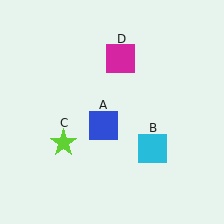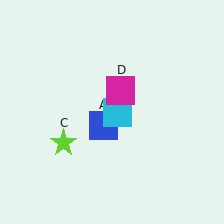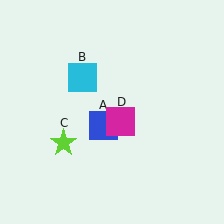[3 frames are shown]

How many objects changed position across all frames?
2 objects changed position: cyan square (object B), magenta square (object D).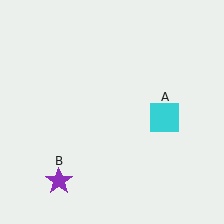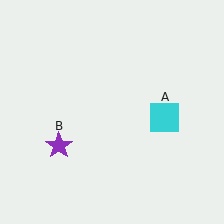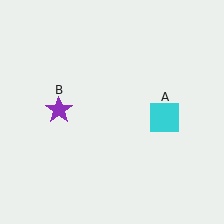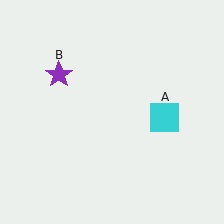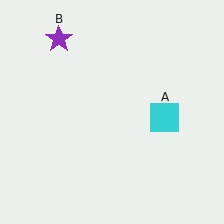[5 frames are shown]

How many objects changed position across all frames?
1 object changed position: purple star (object B).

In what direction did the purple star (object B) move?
The purple star (object B) moved up.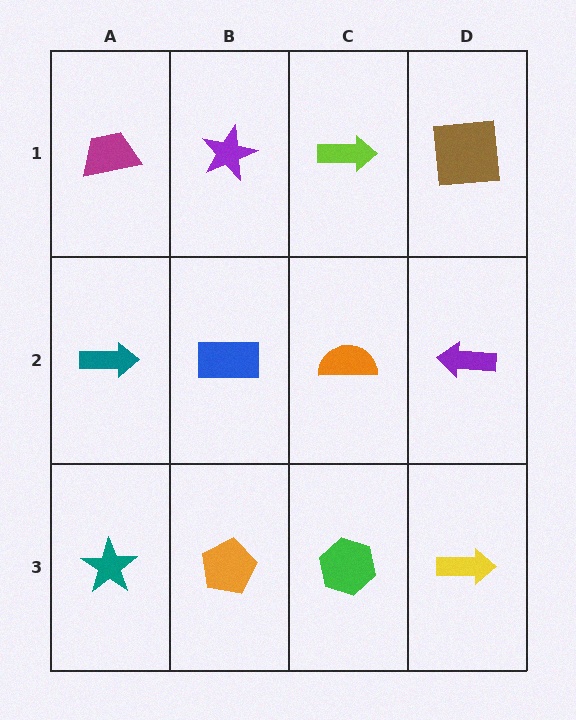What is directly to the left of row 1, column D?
A lime arrow.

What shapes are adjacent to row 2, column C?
A lime arrow (row 1, column C), a green hexagon (row 3, column C), a blue rectangle (row 2, column B), a purple arrow (row 2, column D).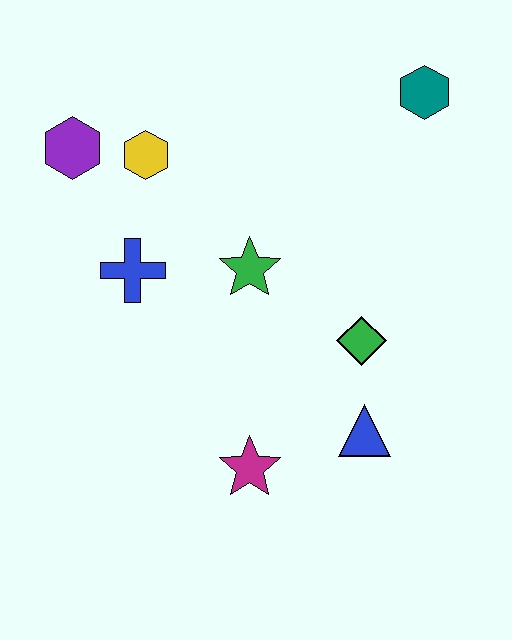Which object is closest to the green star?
The blue cross is closest to the green star.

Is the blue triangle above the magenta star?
Yes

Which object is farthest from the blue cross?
The teal hexagon is farthest from the blue cross.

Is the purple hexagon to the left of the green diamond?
Yes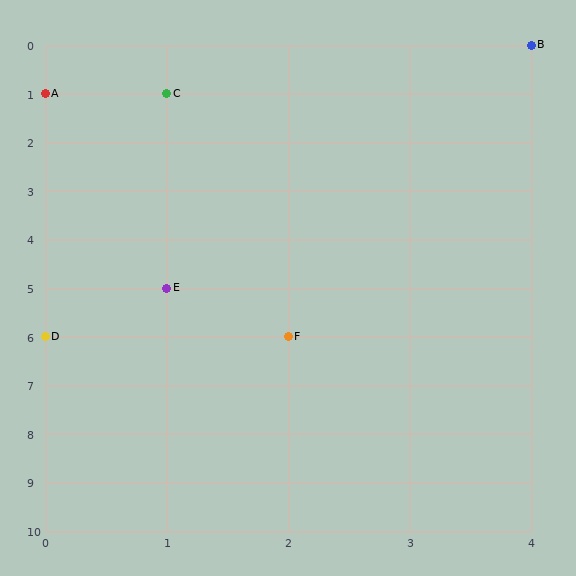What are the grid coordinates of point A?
Point A is at grid coordinates (0, 1).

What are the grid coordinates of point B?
Point B is at grid coordinates (4, 0).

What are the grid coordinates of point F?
Point F is at grid coordinates (2, 6).